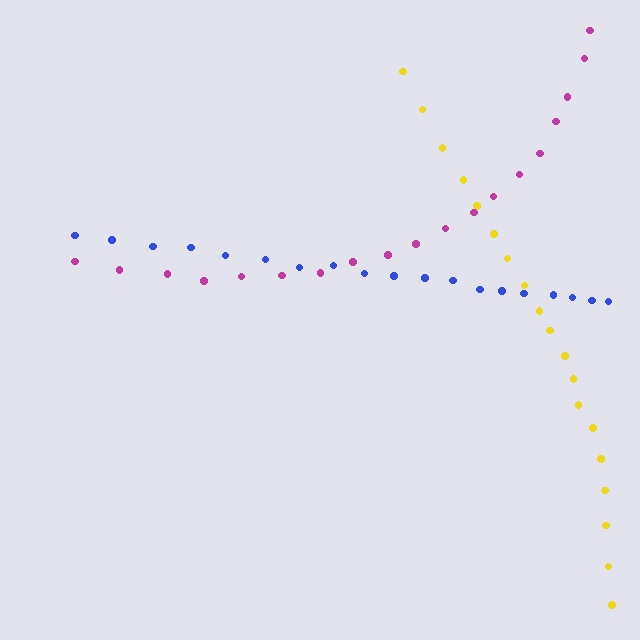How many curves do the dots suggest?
There are 3 distinct paths.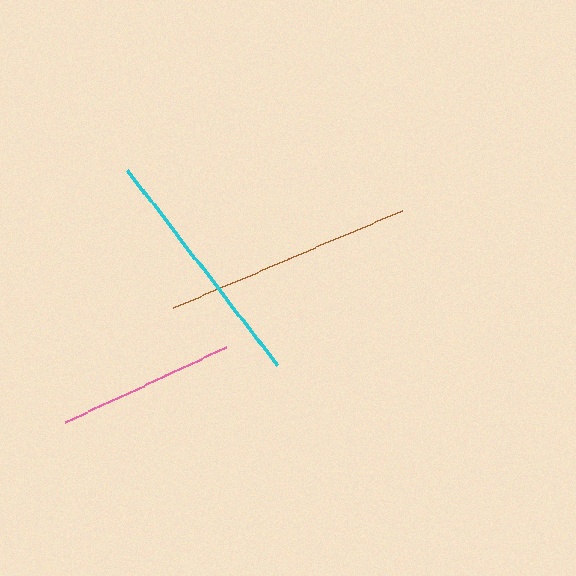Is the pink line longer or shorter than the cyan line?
The cyan line is longer than the pink line.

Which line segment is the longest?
The brown line is the longest at approximately 248 pixels.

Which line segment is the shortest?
The pink line is the shortest at approximately 177 pixels.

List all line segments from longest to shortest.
From longest to shortest: brown, cyan, pink.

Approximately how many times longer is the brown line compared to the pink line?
The brown line is approximately 1.4 times the length of the pink line.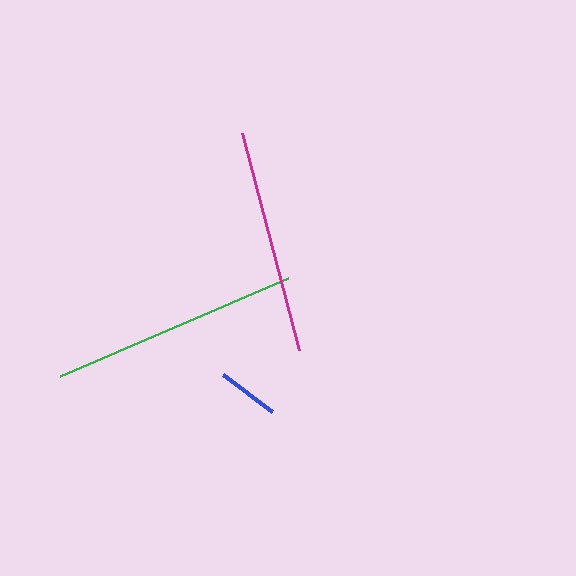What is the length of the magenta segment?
The magenta segment is approximately 224 pixels long.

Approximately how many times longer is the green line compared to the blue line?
The green line is approximately 4.0 times the length of the blue line.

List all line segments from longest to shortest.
From longest to shortest: green, magenta, blue.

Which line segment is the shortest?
The blue line is the shortest at approximately 62 pixels.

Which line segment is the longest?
The green line is the longest at approximately 249 pixels.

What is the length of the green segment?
The green segment is approximately 249 pixels long.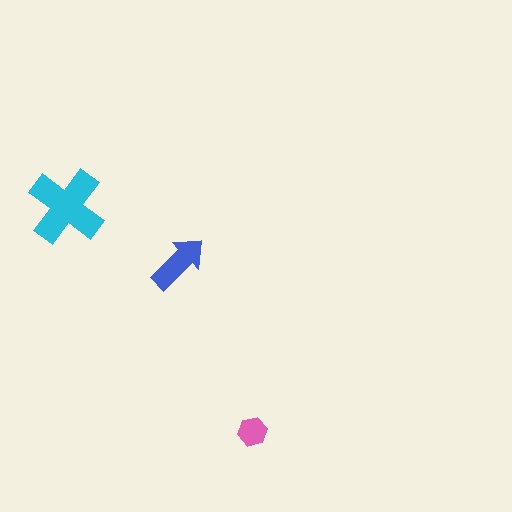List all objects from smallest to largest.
The pink hexagon, the blue arrow, the cyan cross.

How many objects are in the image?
There are 3 objects in the image.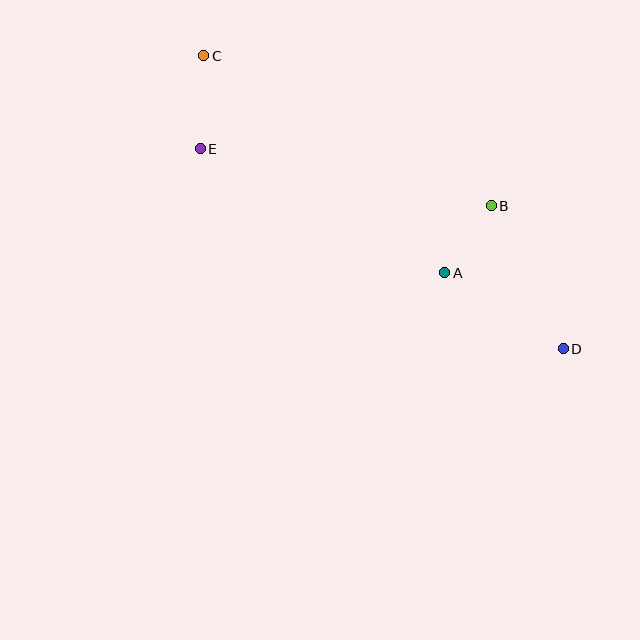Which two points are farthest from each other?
Points C and D are farthest from each other.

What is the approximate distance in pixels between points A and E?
The distance between A and E is approximately 274 pixels.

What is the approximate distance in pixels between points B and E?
The distance between B and E is approximately 296 pixels.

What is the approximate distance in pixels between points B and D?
The distance between B and D is approximately 160 pixels.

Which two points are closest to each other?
Points A and B are closest to each other.